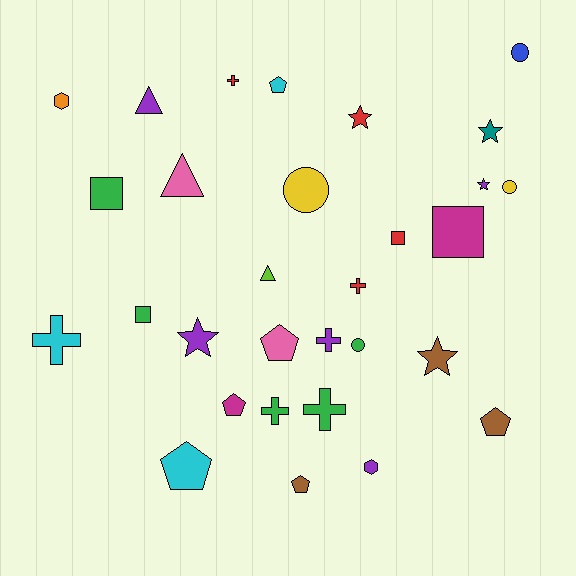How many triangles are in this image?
There are 3 triangles.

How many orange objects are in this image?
There is 1 orange object.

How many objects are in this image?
There are 30 objects.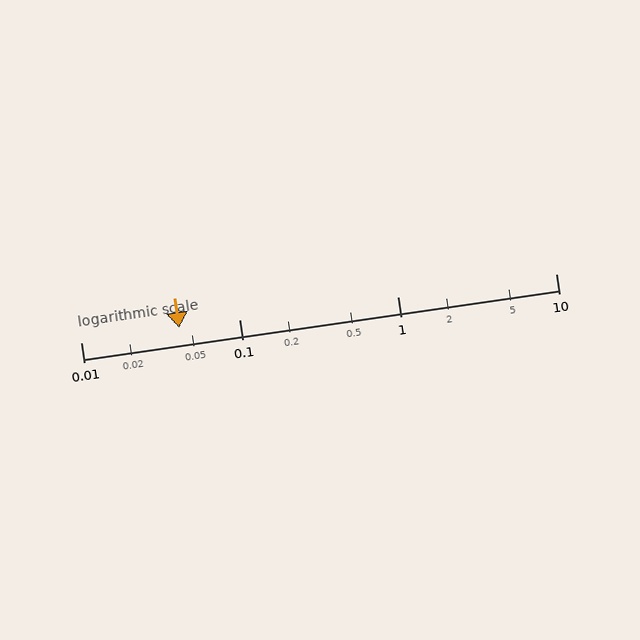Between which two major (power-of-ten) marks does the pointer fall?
The pointer is between 0.01 and 0.1.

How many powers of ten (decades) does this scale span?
The scale spans 3 decades, from 0.01 to 10.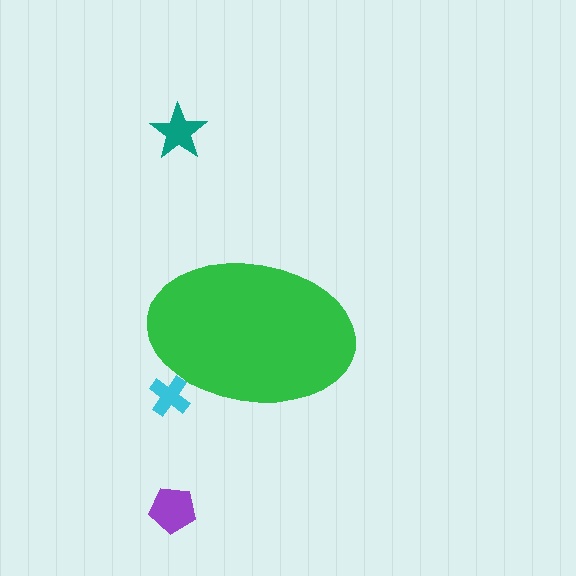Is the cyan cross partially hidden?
Yes, the cyan cross is partially hidden behind the green ellipse.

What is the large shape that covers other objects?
A green ellipse.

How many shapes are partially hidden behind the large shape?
1 shape is partially hidden.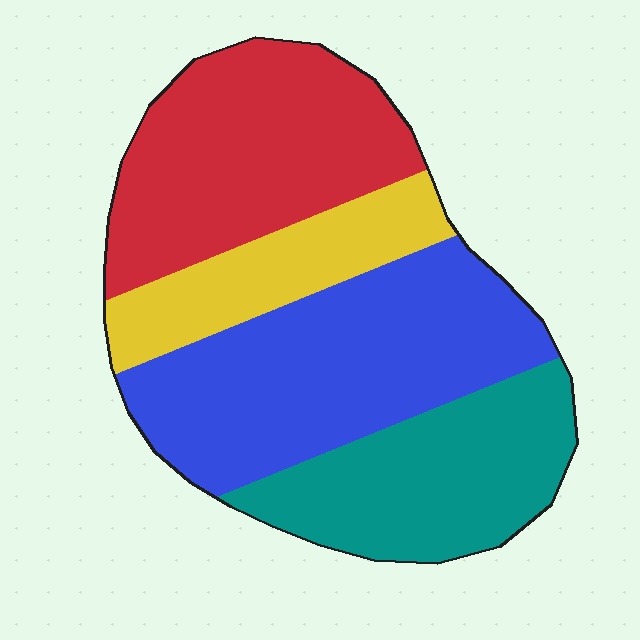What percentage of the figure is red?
Red takes up about one quarter (1/4) of the figure.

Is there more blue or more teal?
Blue.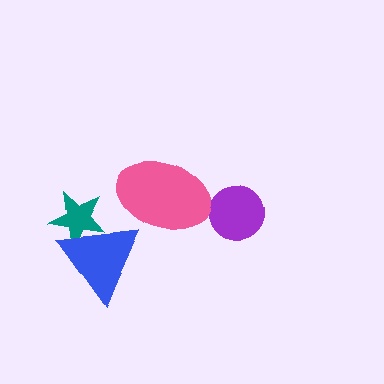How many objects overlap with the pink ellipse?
0 objects overlap with the pink ellipse.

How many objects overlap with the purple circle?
0 objects overlap with the purple circle.